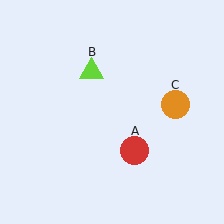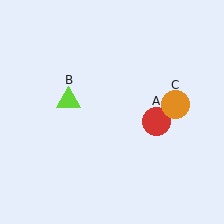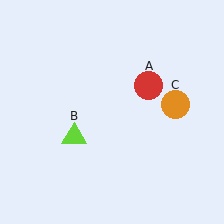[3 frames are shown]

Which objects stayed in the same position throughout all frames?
Orange circle (object C) remained stationary.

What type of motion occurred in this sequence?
The red circle (object A), lime triangle (object B) rotated counterclockwise around the center of the scene.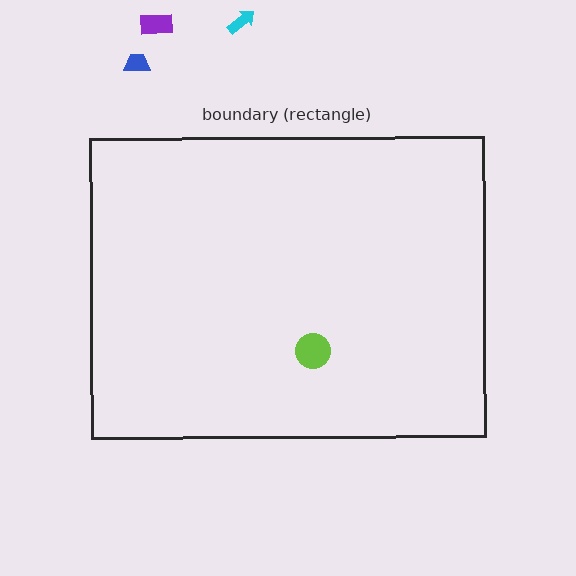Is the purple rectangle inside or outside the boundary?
Outside.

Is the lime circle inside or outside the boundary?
Inside.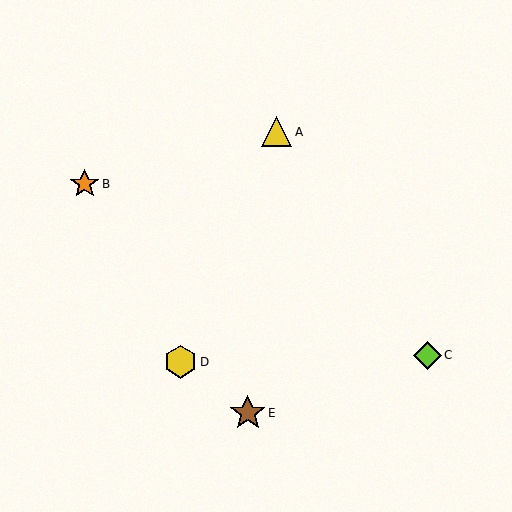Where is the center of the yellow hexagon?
The center of the yellow hexagon is at (180, 362).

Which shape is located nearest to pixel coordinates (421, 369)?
The lime diamond (labeled C) at (427, 355) is nearest to that location.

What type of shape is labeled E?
Shape E is a brown star.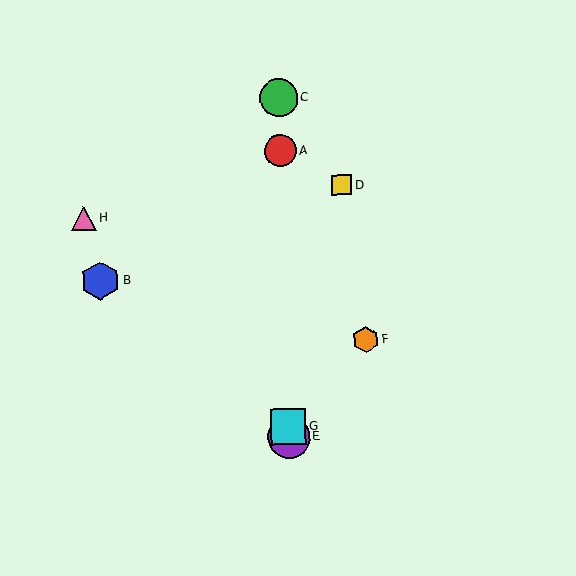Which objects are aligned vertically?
Objects A, C, E, G are aligned vertically.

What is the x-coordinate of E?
Object E is at x≈289.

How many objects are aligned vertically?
4 objects (A, C, E, G) are aligned vertically.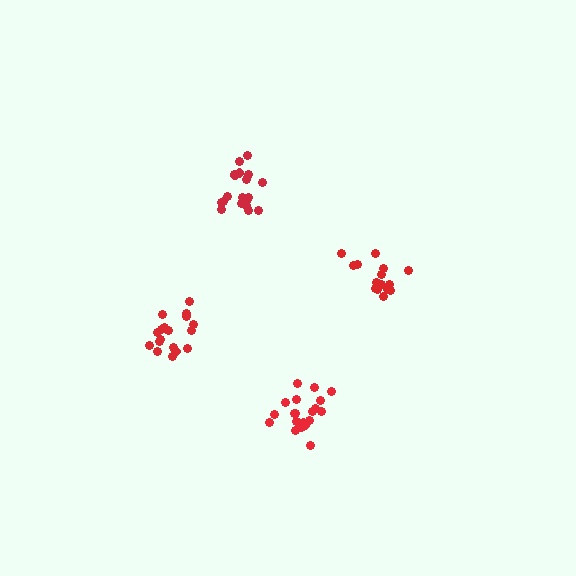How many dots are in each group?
Group 1: 20 dots, Group 2: 15 dots, Group 3: 19 dots, Group 4: 18 dots (72 total).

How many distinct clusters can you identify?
There are 4 distinct clusters.